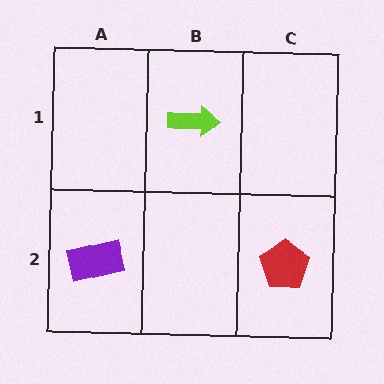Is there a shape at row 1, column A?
No, that cell is empty.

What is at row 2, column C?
A red pentagon.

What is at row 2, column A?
A purple rectangle.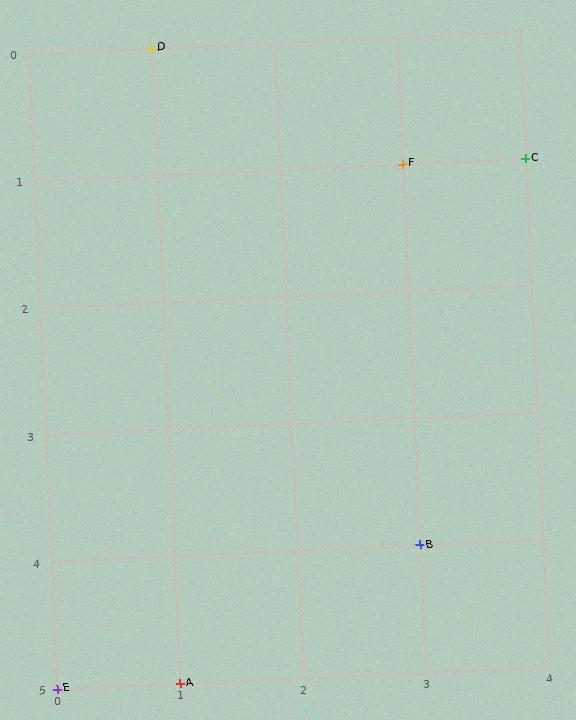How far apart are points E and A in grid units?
Points E and A are 1 column apart.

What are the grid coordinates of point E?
Point E is at grid coordinates (0, 5).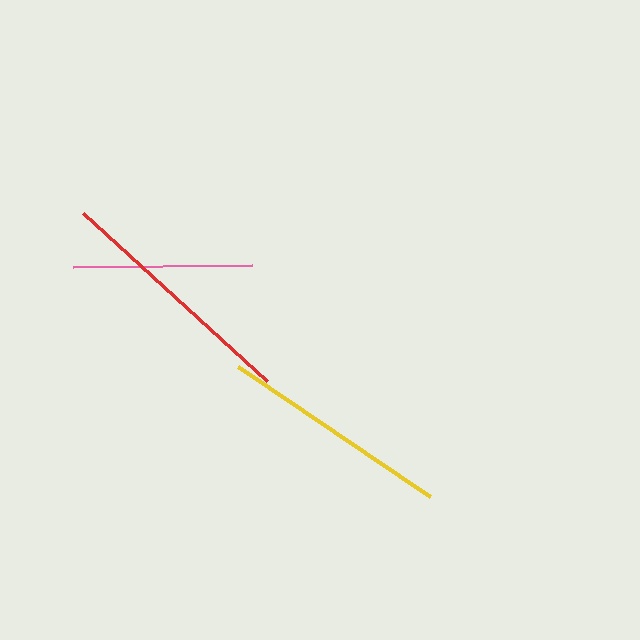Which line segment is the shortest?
The pink line is the shortest at approximately 179 pixels.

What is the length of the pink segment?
The pink segment is approximately 179 pixels long.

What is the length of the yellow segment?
The yellow segment is approximately 232 pixels long.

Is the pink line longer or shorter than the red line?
The red line is longer than the pink line.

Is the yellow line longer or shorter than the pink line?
The yellow line is longer than the pink line.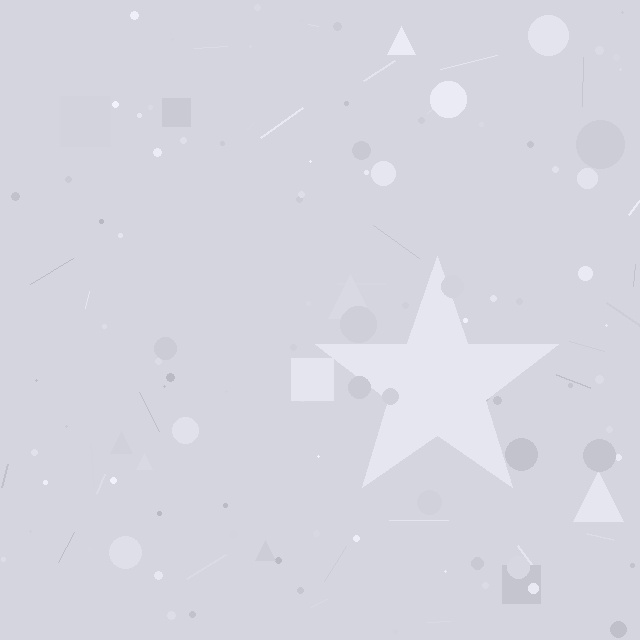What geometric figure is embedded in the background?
A star is embedded in the background.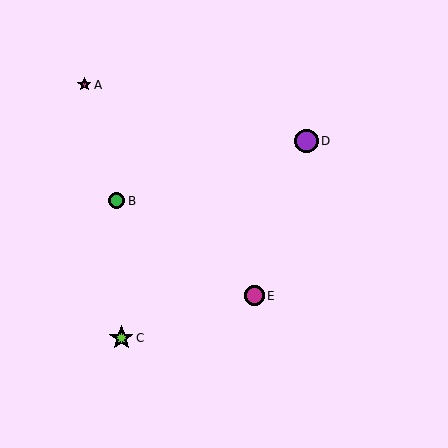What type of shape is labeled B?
Shape B is a green circle.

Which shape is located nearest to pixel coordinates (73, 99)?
The magenta star (labeled A) at (84, 85) is nearest to that location.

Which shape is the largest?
The lime star (labeled C) is the largest.